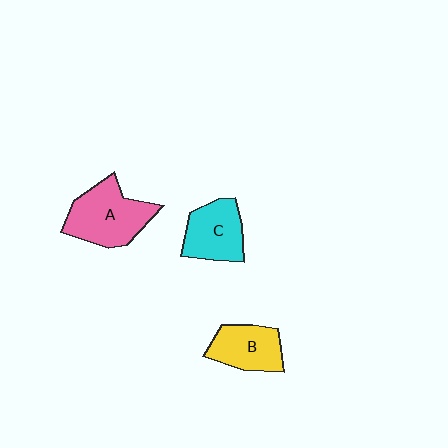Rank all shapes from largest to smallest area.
From largest to smallest: A (pink), C (cyan), B (yellow).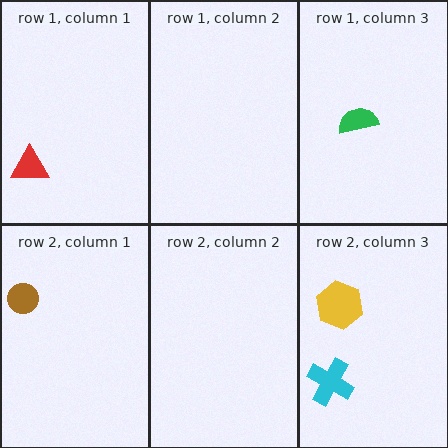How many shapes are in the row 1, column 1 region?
1.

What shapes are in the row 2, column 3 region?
The yellow hexagon, the cyan cross.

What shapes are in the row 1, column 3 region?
The green semicircle.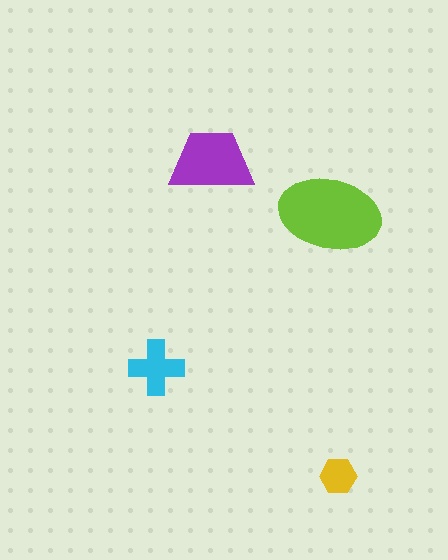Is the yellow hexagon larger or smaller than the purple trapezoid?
Smaller.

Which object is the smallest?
The yellow hexagon.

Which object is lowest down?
The yellow hexagon is bottommost.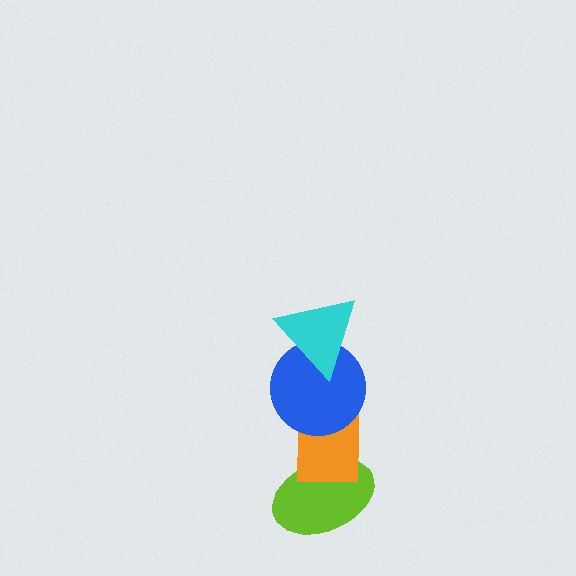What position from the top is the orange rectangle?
The orange rectangle is 3rd from the top.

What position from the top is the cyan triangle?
The cyan triangle is 1st from the top.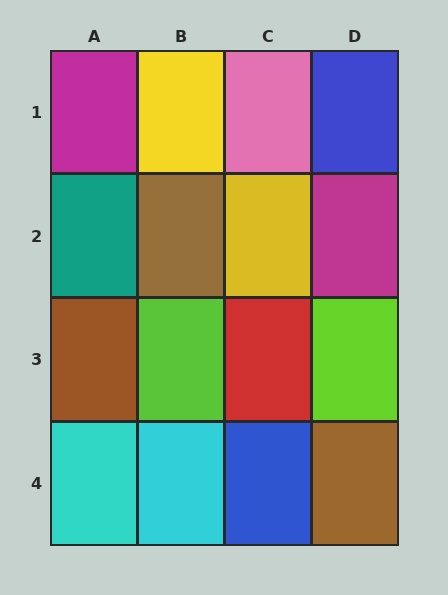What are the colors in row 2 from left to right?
Teal, brown, yellow, magenta.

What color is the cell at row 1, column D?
Blue.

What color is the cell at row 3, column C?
Red.